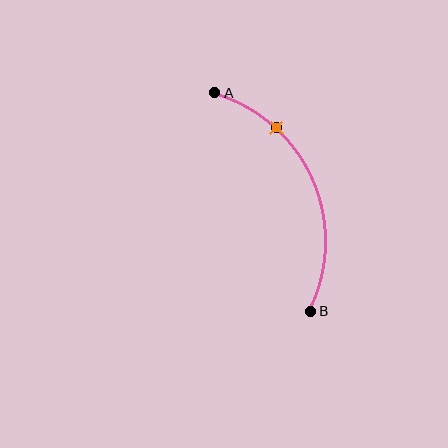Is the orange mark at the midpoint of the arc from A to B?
No. The orange mark lies on the arc but is closer to endpoint A. The arc midpoint would be at the point on the curve equidistant along the arc from both A and B.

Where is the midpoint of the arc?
The arc midpoint is the point on the curve farthest from the straight line joining A and B. It sits to the right of that line.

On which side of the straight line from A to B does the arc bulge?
The arc bulges to the right of the straight line connecting A and B.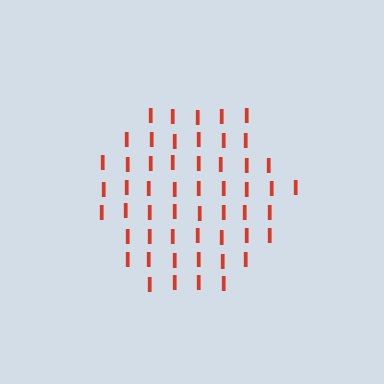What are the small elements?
The small elements are letter I's.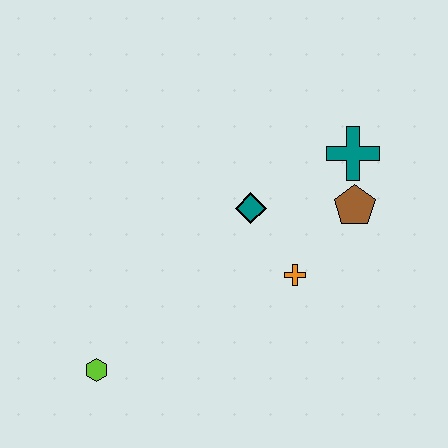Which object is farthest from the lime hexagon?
The teal cross is farthest from the lime hexagon.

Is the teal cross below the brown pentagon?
No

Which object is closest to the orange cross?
The teal diamond is closest to the orange cross.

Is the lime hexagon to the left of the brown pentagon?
Yes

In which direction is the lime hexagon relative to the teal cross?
The lime hexagon is to the left of the teal cross.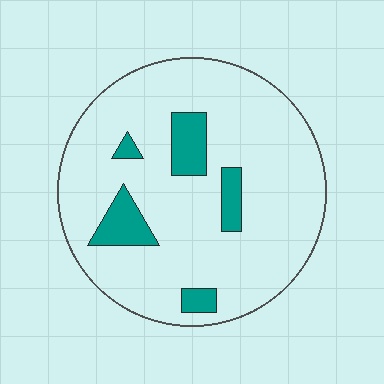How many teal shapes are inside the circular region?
5.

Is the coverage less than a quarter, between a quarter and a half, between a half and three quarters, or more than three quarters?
Less than a quarter.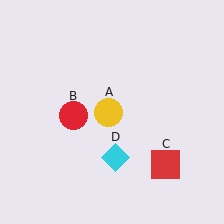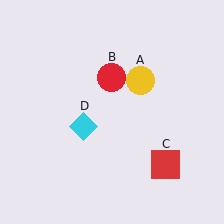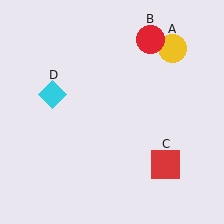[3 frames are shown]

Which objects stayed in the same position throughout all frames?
Red square (object C) remained stationary.